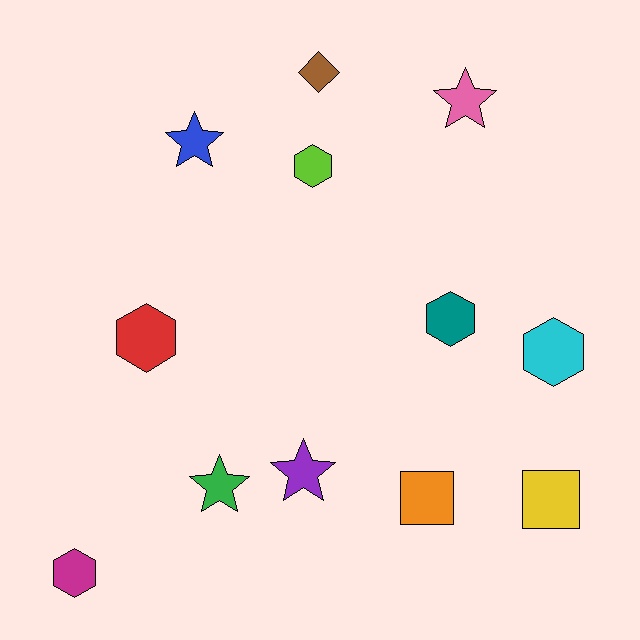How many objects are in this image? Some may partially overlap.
There are 12 objects.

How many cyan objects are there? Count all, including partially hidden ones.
There is 1 cyan object.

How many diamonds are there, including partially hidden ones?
There is 1 diamond.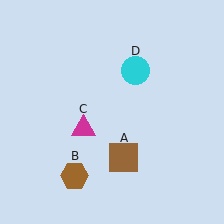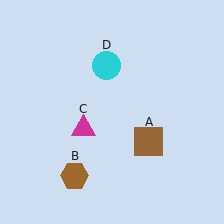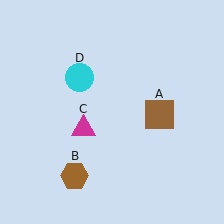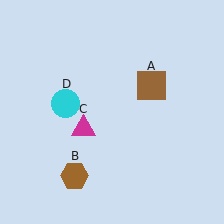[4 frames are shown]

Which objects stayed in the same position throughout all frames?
Brown hexagon (object B) and magenta triangle (object C) remained stationary.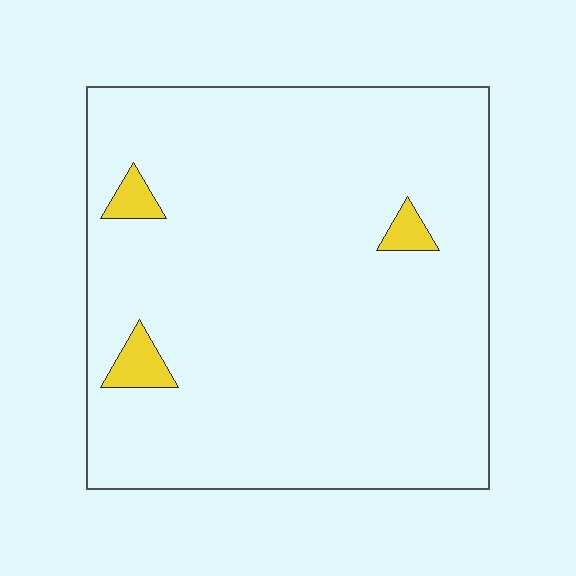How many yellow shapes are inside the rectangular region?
3.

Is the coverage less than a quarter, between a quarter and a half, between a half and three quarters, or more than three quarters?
Less than a quarter.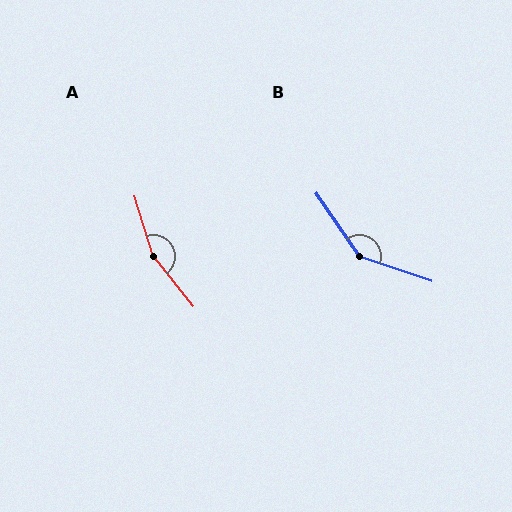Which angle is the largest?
A, at approximately 158 degrees.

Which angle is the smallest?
B, at approximately 143 degrees.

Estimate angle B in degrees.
Approximately 143 degrees.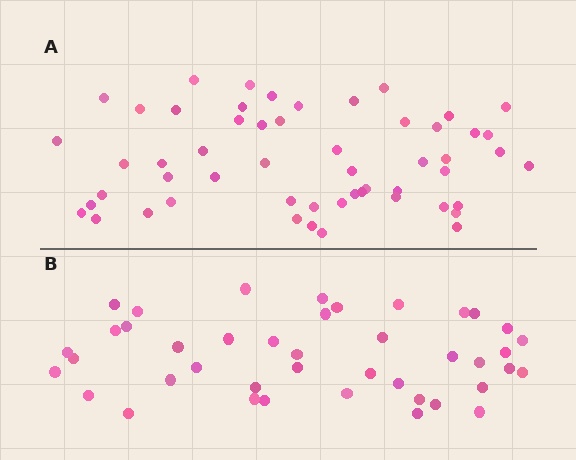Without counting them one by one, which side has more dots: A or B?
Region A (the top region) has more dots.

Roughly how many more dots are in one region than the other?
Region A has roughly 12 or so more dots than region B.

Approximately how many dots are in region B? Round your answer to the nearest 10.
About 40 dots. (The exact count is 42, which rounds to 40.)